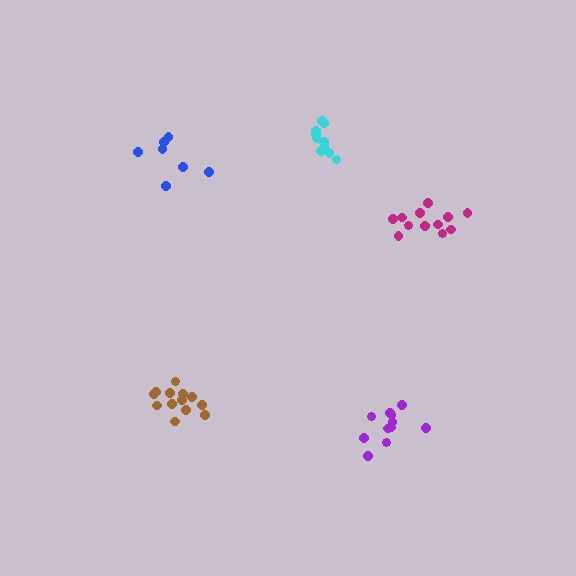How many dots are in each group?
Group 1: 11 dots, Group 2: 8 dots, Group 3: 13 dots, Group 4: 10 dots, Group 5: 12 dots (54 total).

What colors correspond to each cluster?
The clusters are colored: purple, blue, brown, cyan, magenta.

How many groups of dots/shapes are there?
There are 5 groups.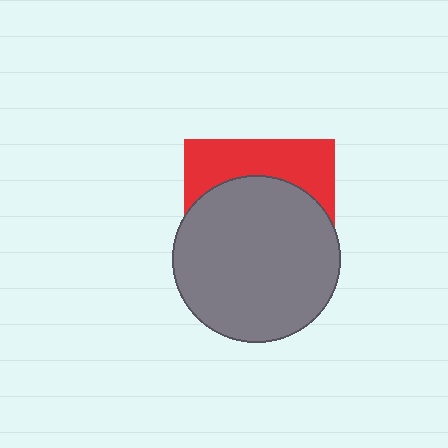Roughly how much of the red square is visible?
A small part of it is visible (roughly 33%).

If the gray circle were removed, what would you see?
You would see the complete red square.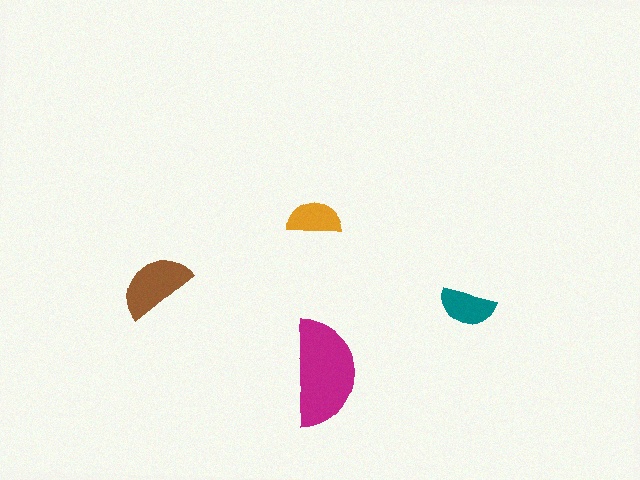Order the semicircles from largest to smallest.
the magenta one, the brown one, the teal one, the orange one.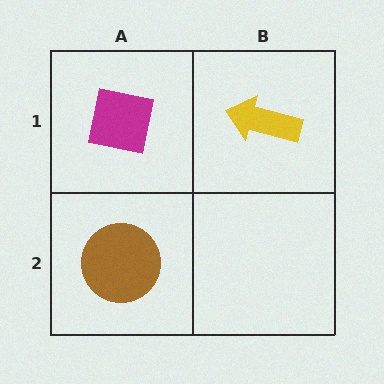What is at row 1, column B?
A yellow arrow.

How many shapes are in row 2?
1 shape.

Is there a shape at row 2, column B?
No, that cell is empty.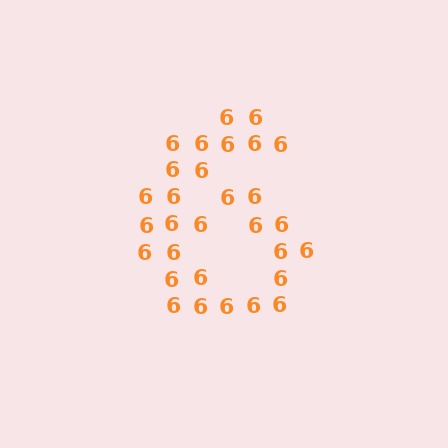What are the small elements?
The small elements are digit 6's.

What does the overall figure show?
The overall figure shows the digit 6.